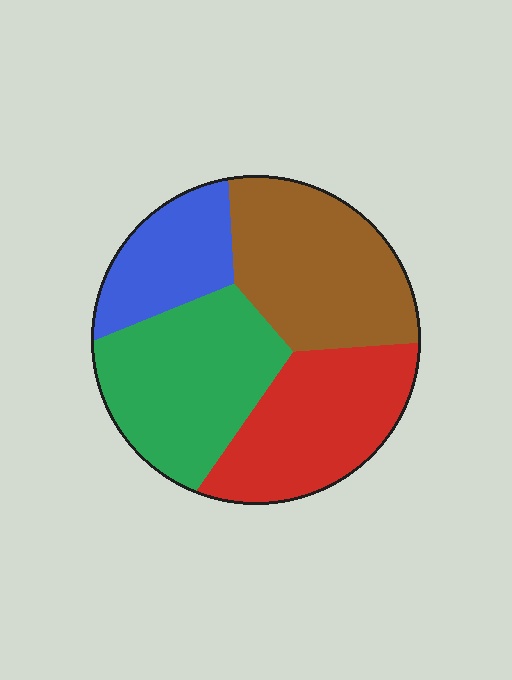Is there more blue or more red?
Red.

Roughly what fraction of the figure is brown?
Brown covers 29% of the figure.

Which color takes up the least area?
Blue, at roughly 15%.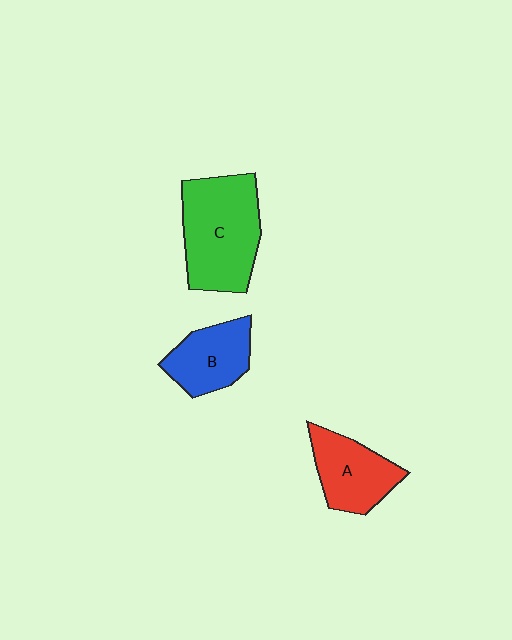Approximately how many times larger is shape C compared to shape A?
Approximately 1.6 times.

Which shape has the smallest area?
Shape B (blue).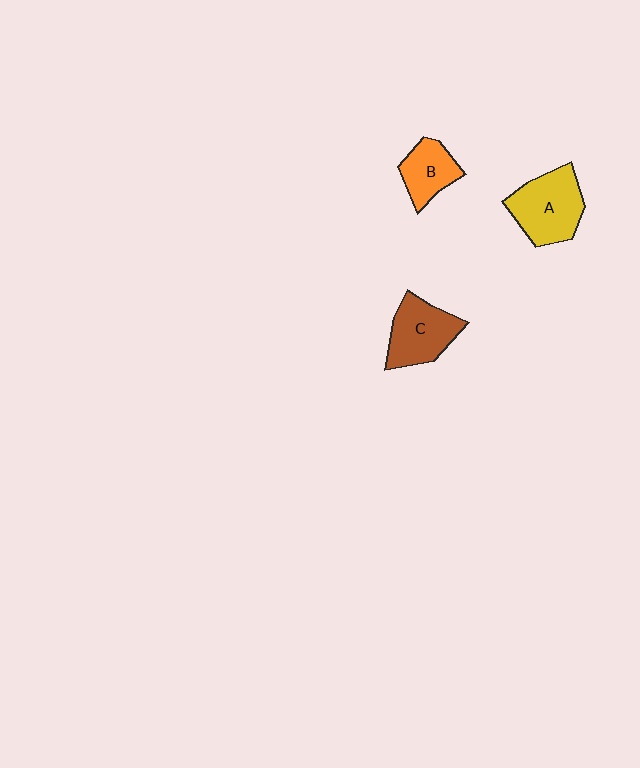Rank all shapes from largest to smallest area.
From largest to smallest: A (yellow), C (brown), B (orange).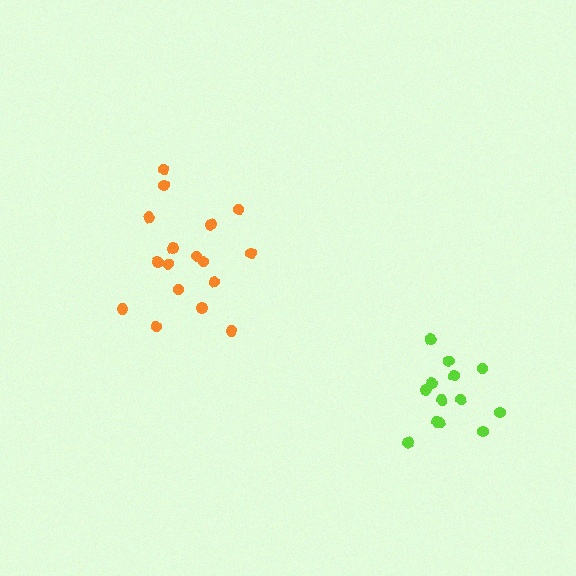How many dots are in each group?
Group 1: 17 dots, Group 2: 13 dots (30 total).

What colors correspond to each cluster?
The clusters are colored: orange, lime.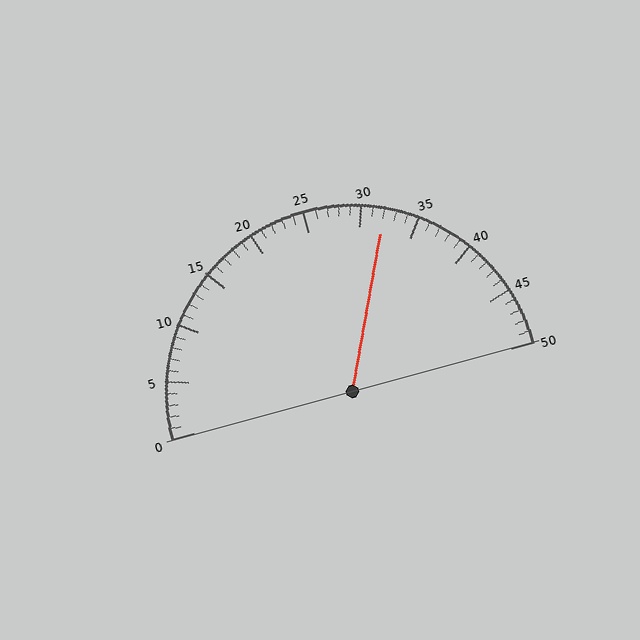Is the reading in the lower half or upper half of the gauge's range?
The reading is in the upper half of the range (0 to 50).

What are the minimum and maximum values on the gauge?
The gauge ranges from 0 to 50.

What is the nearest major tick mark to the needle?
The nearest major tick mark is 30.